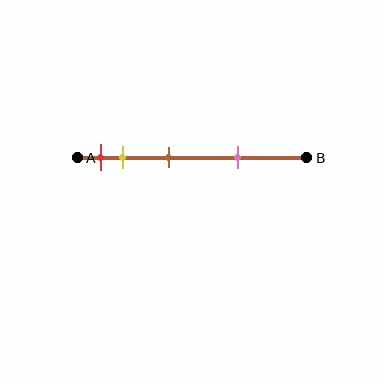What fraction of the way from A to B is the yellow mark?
The yellow mark is approximately 20% (0.2) of the way from A to B.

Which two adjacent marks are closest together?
The red and yellow marks are the closest adjacent pair.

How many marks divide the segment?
There are 4 marks dividing the segment.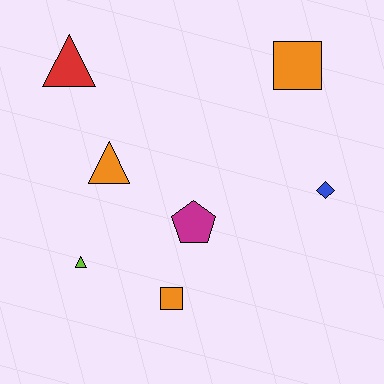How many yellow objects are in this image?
There are no yellow objects.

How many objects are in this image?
There are 7 objects.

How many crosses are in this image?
There are no crosses.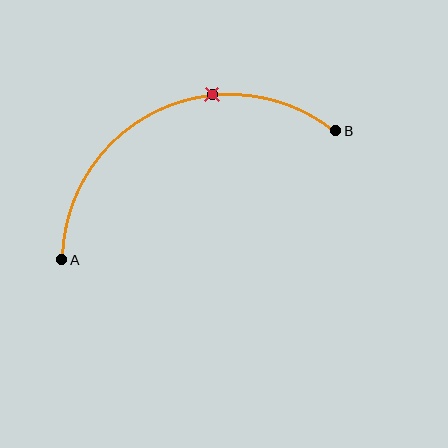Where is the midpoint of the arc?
The arc midpoint is the point on the curve farthest from the straight line joining A and B. It sits above that line.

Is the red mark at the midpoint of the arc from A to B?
No. The red mark lies on the arc but is closer to endpoint B. The arc midpoint would be at the point on the curve equidistant along the arc from both A and B.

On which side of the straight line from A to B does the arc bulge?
The arc bulges above the straight line connecting A and B.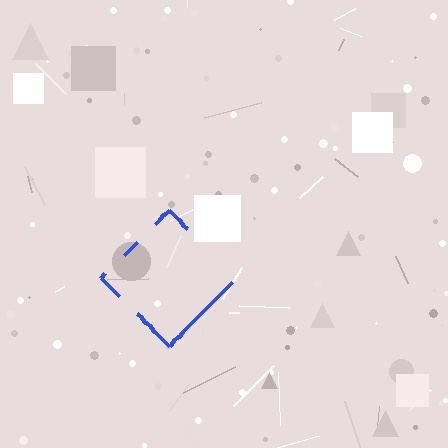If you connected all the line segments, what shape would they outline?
They would outline a diamond.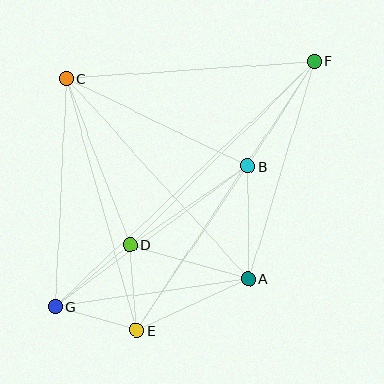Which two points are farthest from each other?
Points F and G are farthest from each other.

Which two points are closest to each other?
Points E and G are closest to each other.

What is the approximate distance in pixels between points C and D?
The distance between C and D is approximately 178 pixels.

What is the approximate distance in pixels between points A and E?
The distance between A and E is approximately 123 pixels.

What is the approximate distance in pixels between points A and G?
The distance between A and G is approximately 195 pixels.